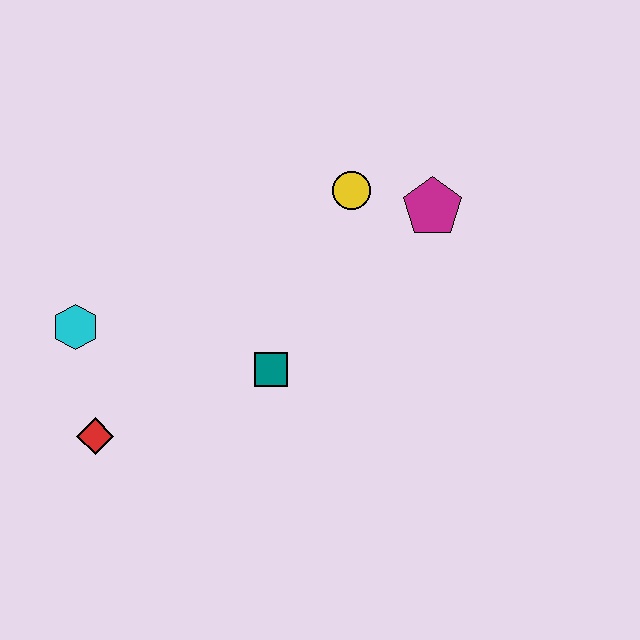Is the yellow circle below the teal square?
No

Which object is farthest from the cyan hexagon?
The magenta pentagon is farthest from the cyan hexagon.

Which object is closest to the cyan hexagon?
The red diamond is closest to the cyan hexagon.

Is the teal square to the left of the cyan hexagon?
No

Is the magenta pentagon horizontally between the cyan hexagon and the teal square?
No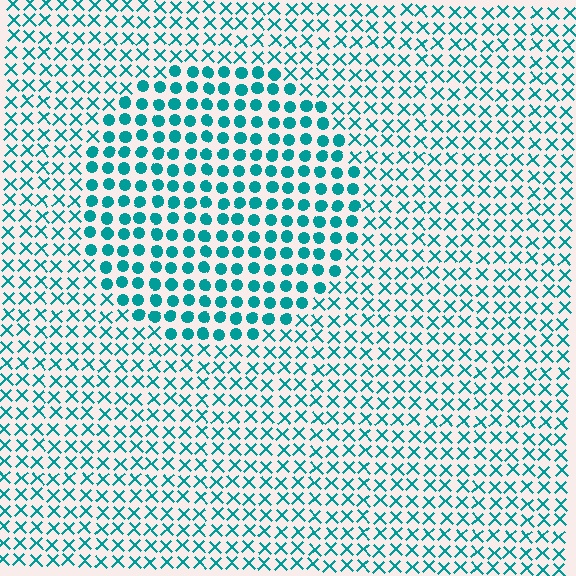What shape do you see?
I see a circle.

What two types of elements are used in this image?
The image uses circles inside the circle region and X marks outside it.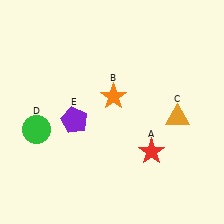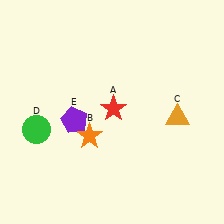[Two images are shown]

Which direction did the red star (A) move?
The red star (A) moved up.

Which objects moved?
The objects that moved are: the red star (A), the orange star (B).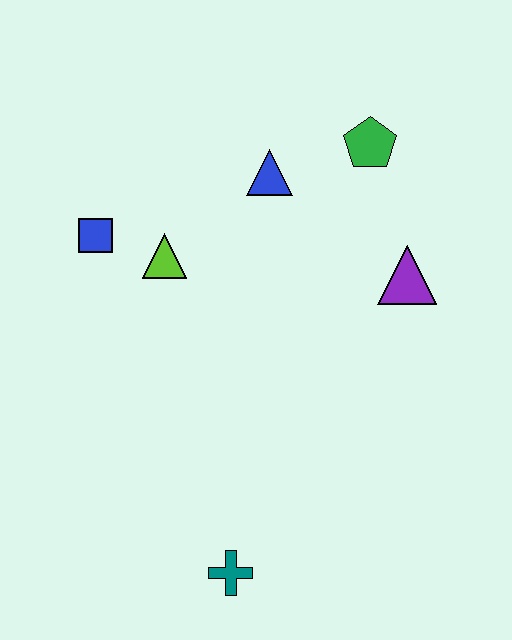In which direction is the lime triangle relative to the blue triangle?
The lime triangle is to the left of the blue triangle.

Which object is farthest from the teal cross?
The green pentagon is farthest from the teal cross.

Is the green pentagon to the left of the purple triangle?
Yes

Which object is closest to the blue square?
The lime triangle is closest to the blue square.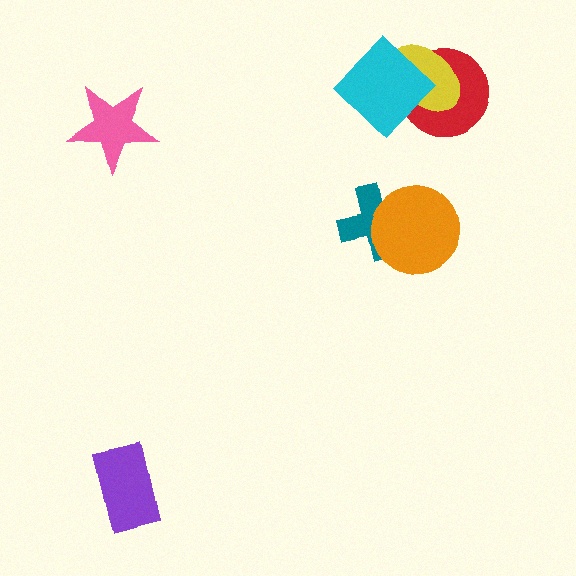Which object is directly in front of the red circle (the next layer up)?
The yellow ellipse is directly in front of the red circle.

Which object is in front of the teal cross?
The orange circle is in front of the teal cross.